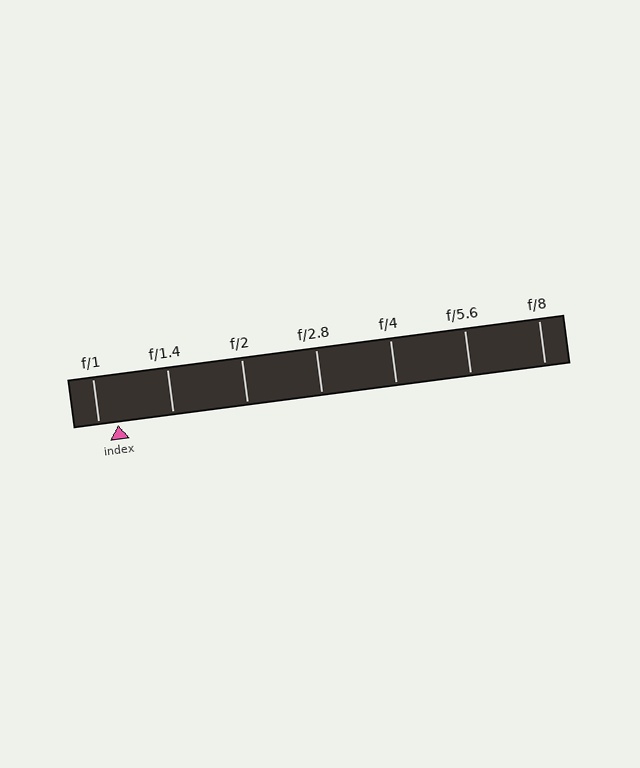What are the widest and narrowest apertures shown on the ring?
The widest aperture shown is f/1 and the narrowest is f/8.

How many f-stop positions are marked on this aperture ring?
There are 7 f-stop positions marked.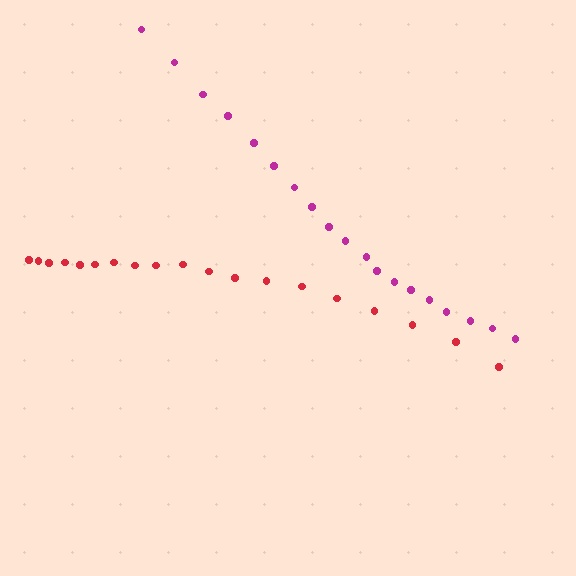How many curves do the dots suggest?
There are 2 distinct paths.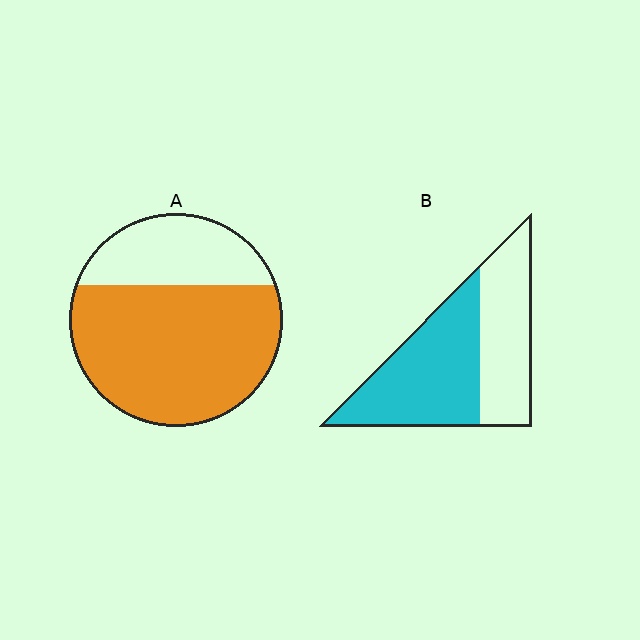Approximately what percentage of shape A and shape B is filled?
A is approximately 70% and B is approximately 55%.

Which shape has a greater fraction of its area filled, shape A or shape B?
Shape A.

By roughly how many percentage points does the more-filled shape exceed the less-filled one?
By roughly 15 percentage points (A over B).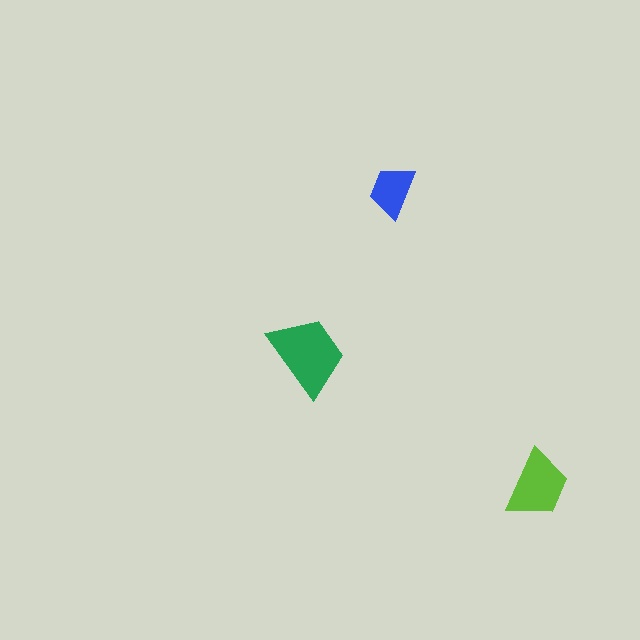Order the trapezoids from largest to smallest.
the green one, the lime one, the blue one.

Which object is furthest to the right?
The lime trapezoid is rightmost.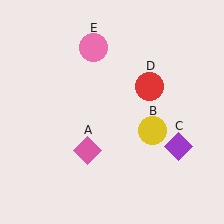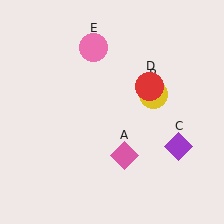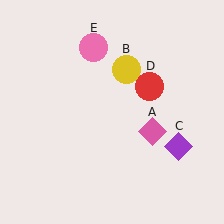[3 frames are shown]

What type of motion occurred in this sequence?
The pink diamond (object A), yellow circle (object B) rotated counterclockwise around the center of the scene.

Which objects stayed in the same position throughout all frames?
Purple diamond (object C) and red circle (object D) and pink circle (object E) remained stationary.